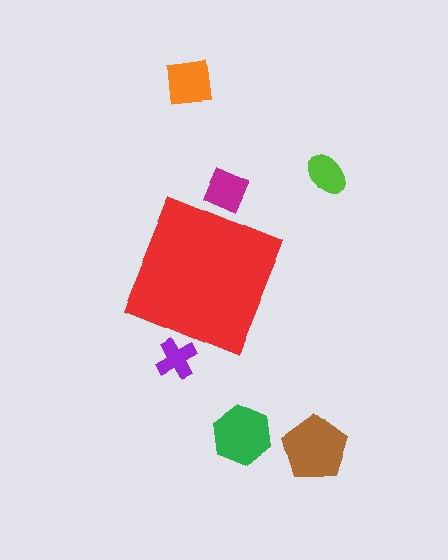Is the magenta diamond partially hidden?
Yes, the magenta diamond is partially hidden behind the red diamond.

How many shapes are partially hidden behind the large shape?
2 shapes are partially hidden.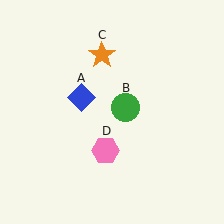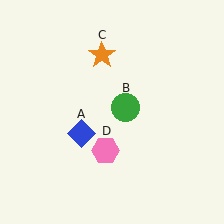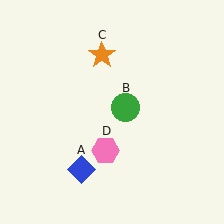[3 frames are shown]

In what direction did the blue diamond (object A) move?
The blue diamond (object A) moved down.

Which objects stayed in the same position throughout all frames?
Green circle (object B) and orange star (object C) and pink hexagon (object D) remained stationary.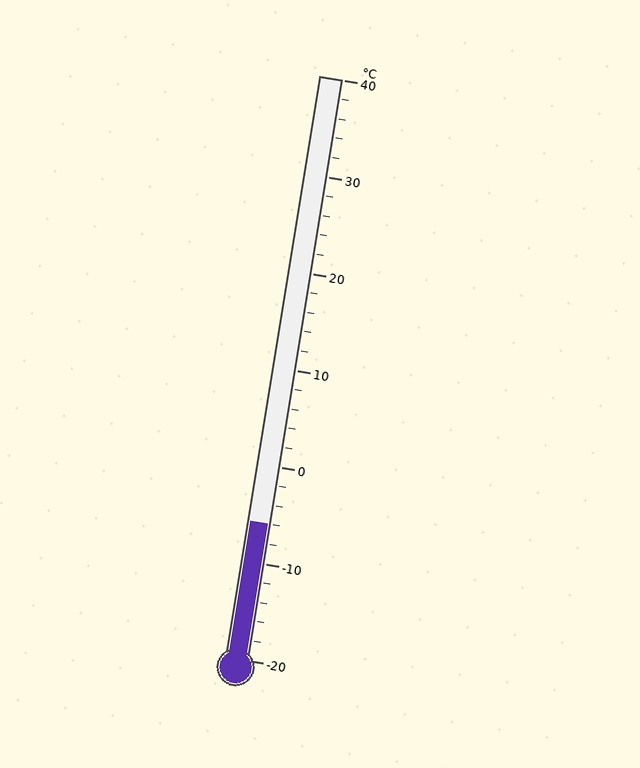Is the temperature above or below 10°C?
The temperature is below 10°C.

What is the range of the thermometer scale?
The thermometer scale ranges from -20°C to 40°C.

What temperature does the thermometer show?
The thermometer shows approximately -6°C.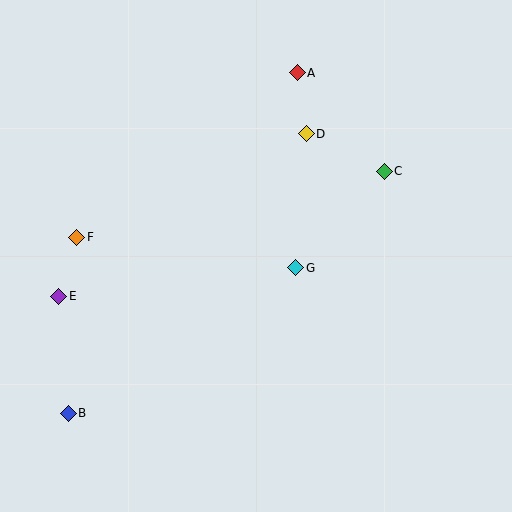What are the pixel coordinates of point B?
Point B is at (68, 413).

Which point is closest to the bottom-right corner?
Point G is closest to the bottom-right corner.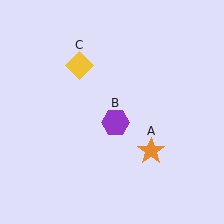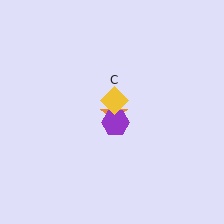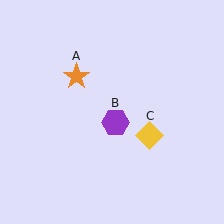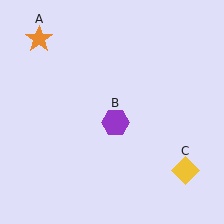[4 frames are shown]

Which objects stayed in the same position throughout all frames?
Purple hexagon (object B) remained stationary.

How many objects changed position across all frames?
2 objects changed position: orange star (object A), yellow diamond (object C).